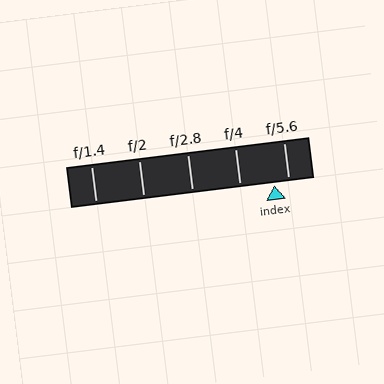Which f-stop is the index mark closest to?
The index mark is closest to f/5.6.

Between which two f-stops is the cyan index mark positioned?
The index mark is between f/4 and f/5.6.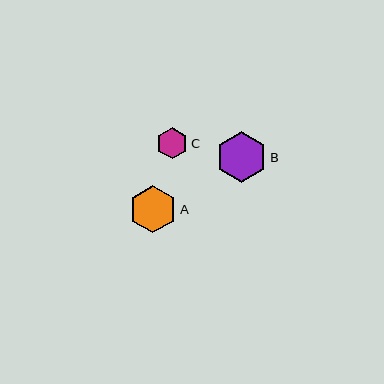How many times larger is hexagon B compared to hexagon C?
Hexagon B is approximately 1.6 times the size of hexagon C.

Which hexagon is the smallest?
Hexagon C is the smallest with a size of approximately 31 pixels.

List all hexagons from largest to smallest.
From largest to smallest: B, A, C.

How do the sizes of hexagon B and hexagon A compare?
Hexagon B and hexagon A are approximately the same size.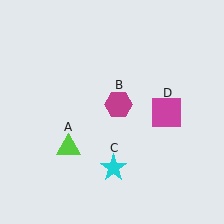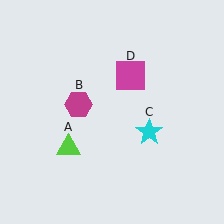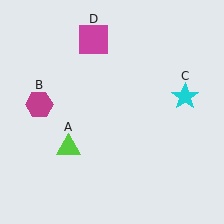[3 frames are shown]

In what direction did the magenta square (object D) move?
The magenta square (object D) moved up and to the left.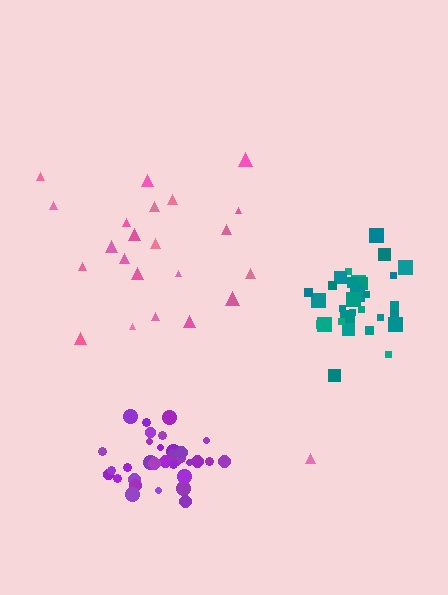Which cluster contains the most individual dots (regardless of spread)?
Purple (33).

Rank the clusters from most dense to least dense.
purple, teal, pink.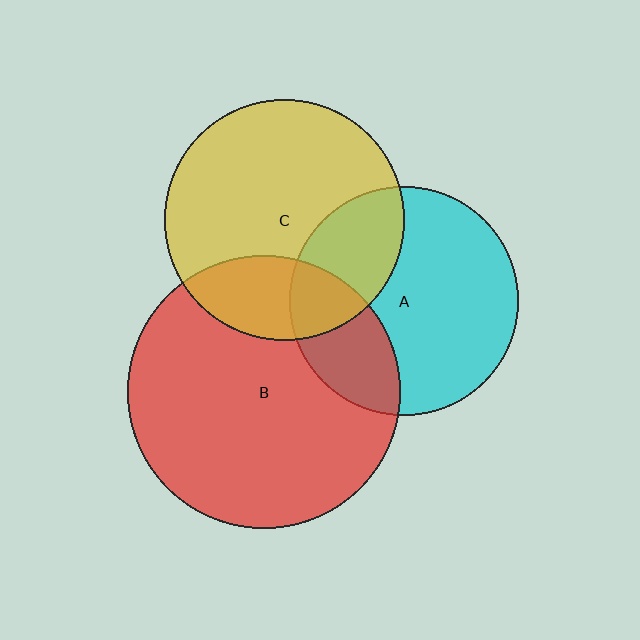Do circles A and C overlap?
Yes.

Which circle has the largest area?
Circle B (red).